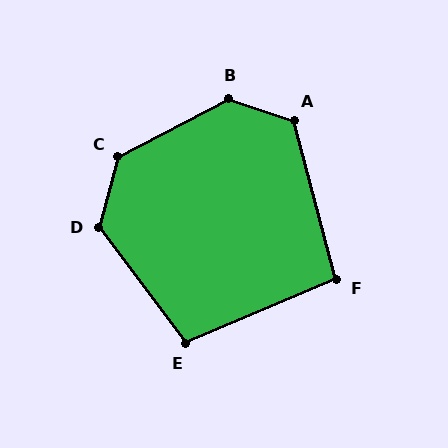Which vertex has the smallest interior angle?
F, at approximately 98 degrees.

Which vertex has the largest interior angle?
B, at approximately 134 degrees.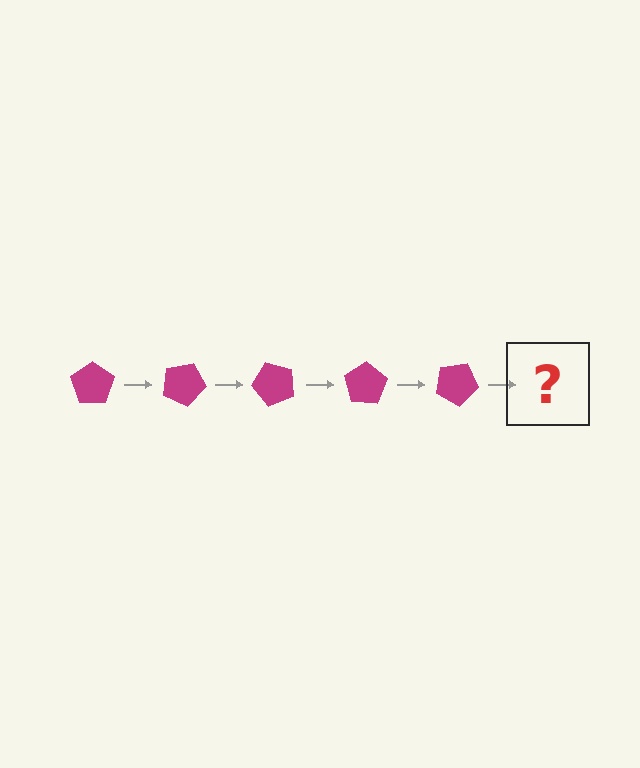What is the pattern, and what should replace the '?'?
The pattern is that the pentagon rotates 25 degrees each step. The '?' should be a magenta pentagon rotated 125 degrees.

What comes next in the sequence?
The next element should be a magenta pentagon rotated 125 degrees.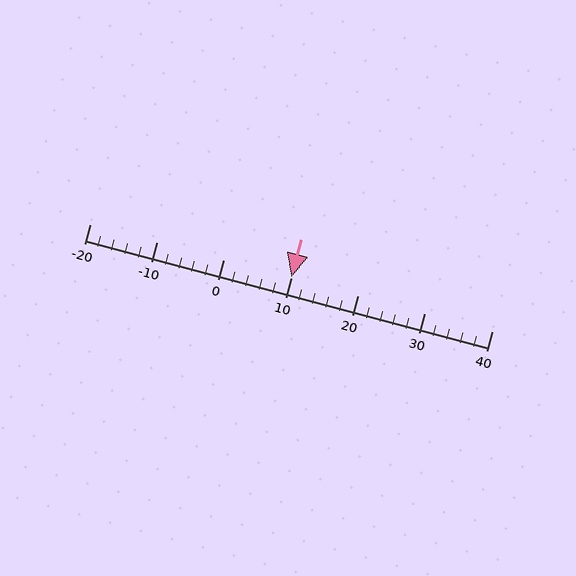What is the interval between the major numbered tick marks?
The major tick marks are spaced 10 units apart.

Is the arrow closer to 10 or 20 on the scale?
The arrow is closer to 10.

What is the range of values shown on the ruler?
The ruler shows values from -20 to 40.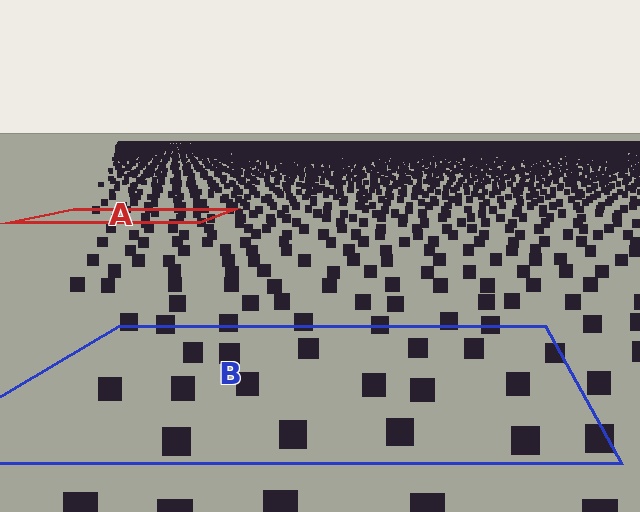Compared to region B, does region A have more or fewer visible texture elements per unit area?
Region A has more texture elements per unit area — they are packed more densely because it is farther away.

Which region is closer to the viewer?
Region B is closer. The texture elements there are larger and more spread out.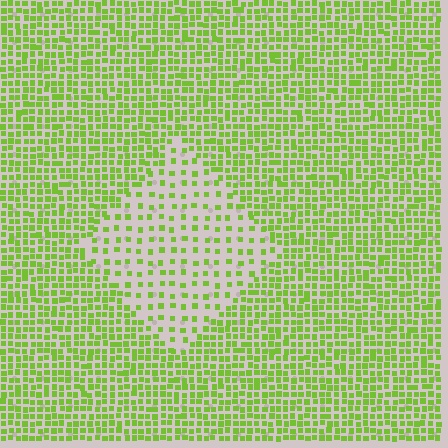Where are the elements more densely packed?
The elements are more densely packed outside the diamond boundary.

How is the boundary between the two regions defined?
The boundary is defined by a change in element density (approximately 2.4x ratio). All elements are the same color, size, and shape.